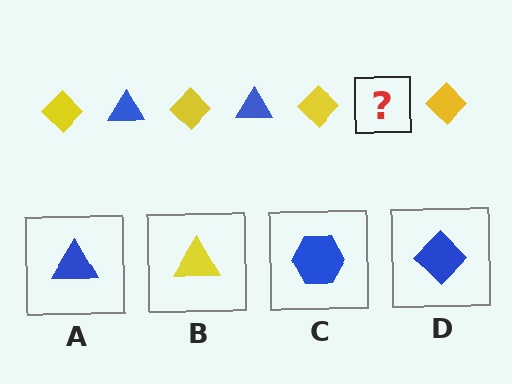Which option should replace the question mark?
Option A.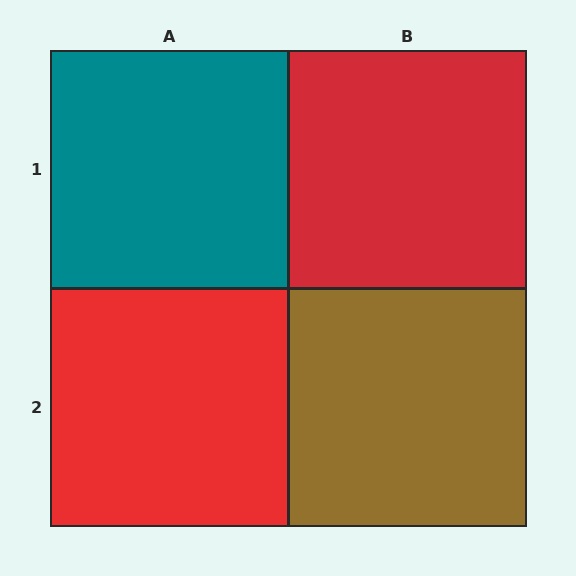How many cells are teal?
1 cell is teal.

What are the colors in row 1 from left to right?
Teal, red.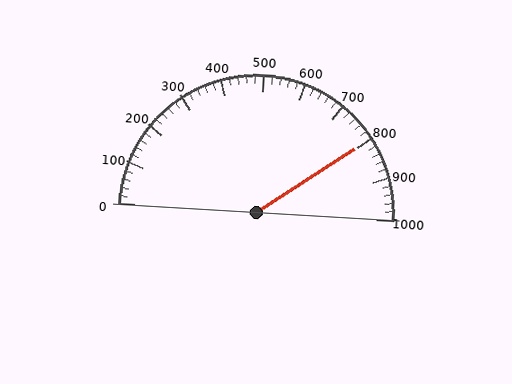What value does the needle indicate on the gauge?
The needle indicates approximately 800.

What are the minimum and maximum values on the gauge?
The gauge ranges from 0 to 1000.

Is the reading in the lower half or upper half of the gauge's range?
The reading is in the upper half of the range (0 to 1000).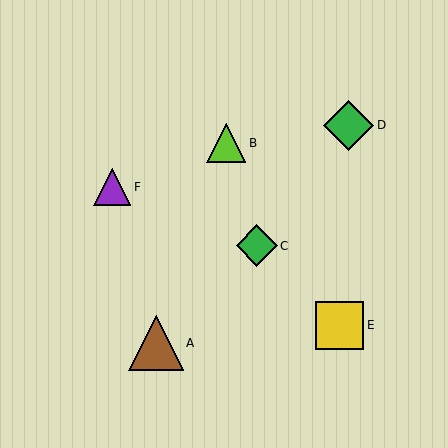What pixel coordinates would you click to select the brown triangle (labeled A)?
Click at (156, 343) to select the brown triangle A.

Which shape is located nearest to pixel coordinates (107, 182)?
The purple triangle (labeled F) at (112, 187) is nearest to that location.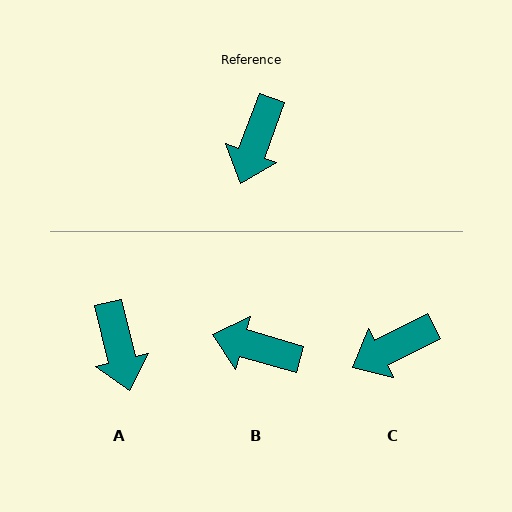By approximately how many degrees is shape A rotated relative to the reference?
Approximately 34 degrees counter-clockwise.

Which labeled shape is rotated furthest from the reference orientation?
B, about 86 degrees away.